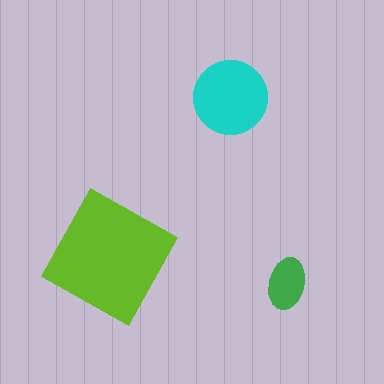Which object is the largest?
The lime square.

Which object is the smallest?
The green ellipse.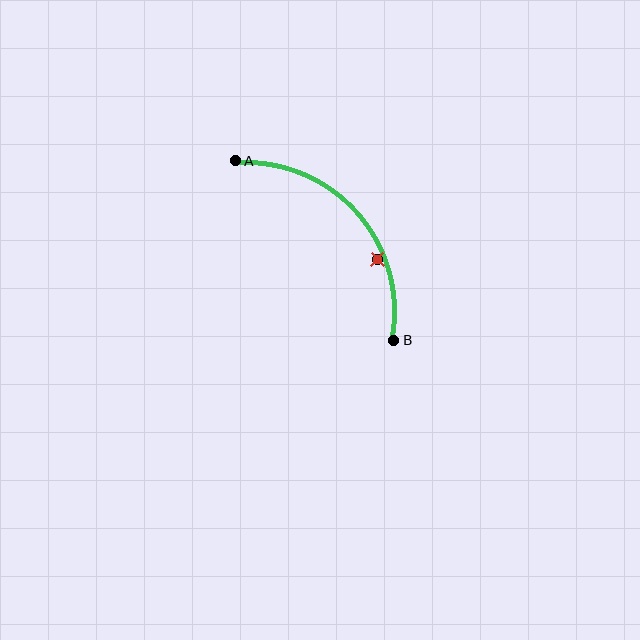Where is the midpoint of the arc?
The arc midpoint is the point on the curve farthest from the straight line joining A and B. It sits above and to the right of that line.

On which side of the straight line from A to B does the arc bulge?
The arc bulges above and to the right of the straight line connecting A and B.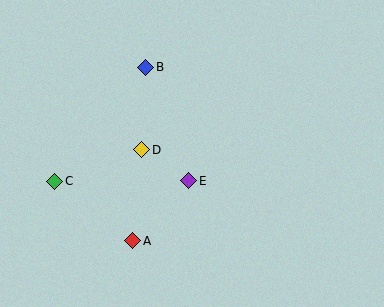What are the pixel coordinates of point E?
Point E is at (189, 181).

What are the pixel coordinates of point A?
Point A is at (133, 241).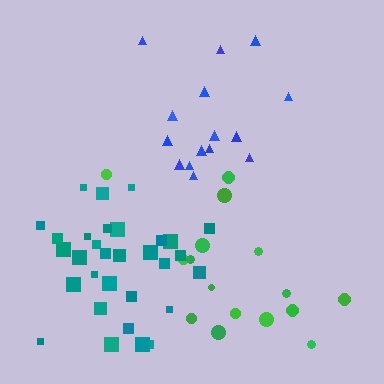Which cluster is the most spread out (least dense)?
Green.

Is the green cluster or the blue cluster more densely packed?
Blue.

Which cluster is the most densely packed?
Teal.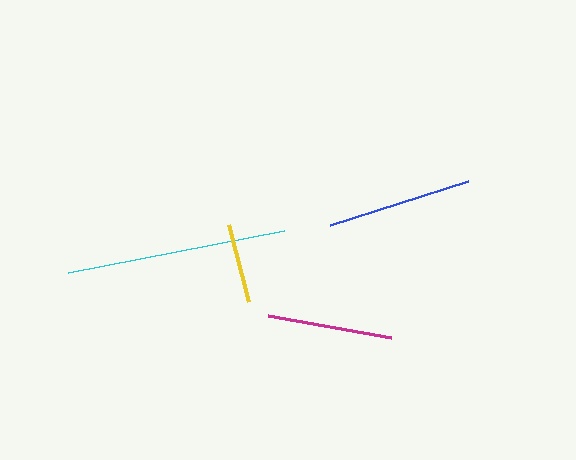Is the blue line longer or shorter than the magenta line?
The blue line is longer than the magenta line.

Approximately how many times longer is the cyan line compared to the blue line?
The cyan line is approximately 1.5 times the length of the blue line.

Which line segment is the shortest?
The yellow line is the shortest at approximately 80 pixels.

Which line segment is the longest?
The cyan line is the longest at approximately 220 pixels.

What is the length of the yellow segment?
The yellow segment is approximately 80 pixels long.